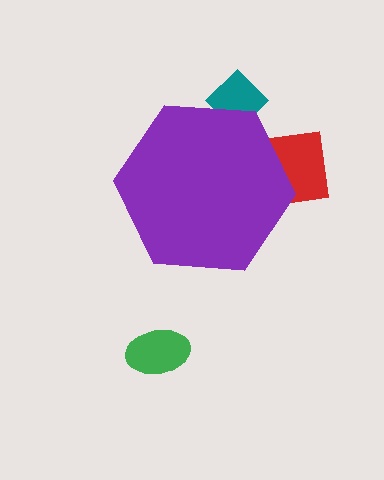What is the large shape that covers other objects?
A purple hexagon.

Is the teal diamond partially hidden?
Yes, the teal diamond is partially hidden behind the purple hexagon.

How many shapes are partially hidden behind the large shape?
2 shapes are partially hidden.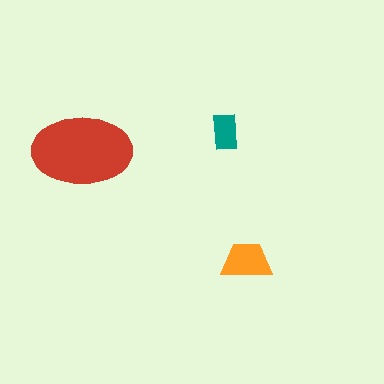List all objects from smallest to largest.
The teal rectangle, the orange trapezoid, the red ellipse.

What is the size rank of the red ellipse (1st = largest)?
1st.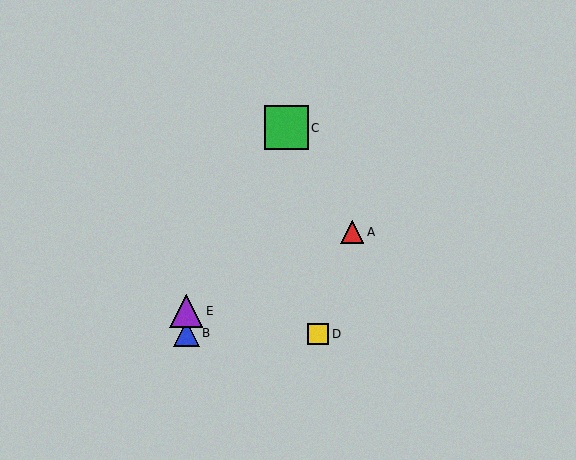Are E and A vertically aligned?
No, E is at x≈186 and A is at x≈352.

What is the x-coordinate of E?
Object E is at x≈186.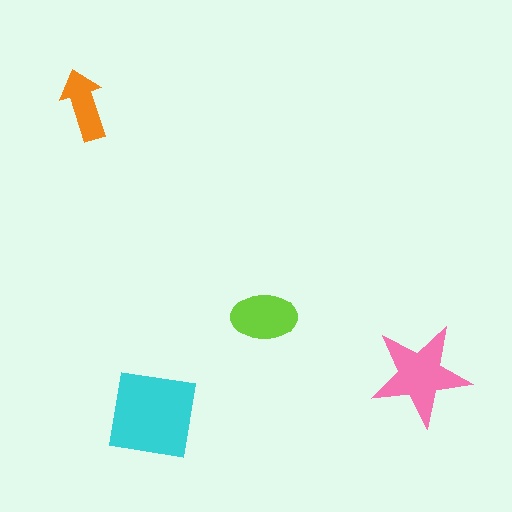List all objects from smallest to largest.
The orange arrow, the lime ellipse, the pink star, the cyan square.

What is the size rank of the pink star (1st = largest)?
2nd.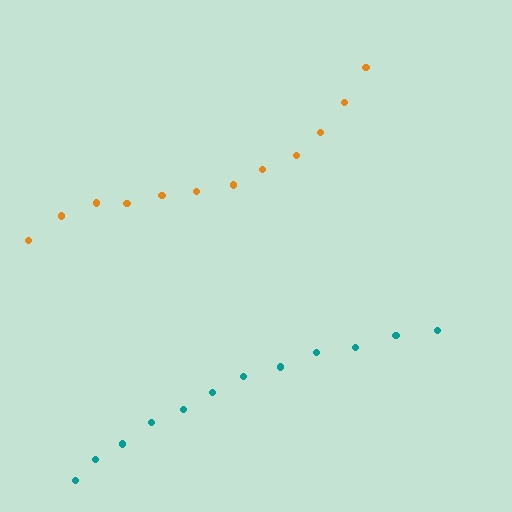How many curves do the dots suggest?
There are 2 distinct paths.